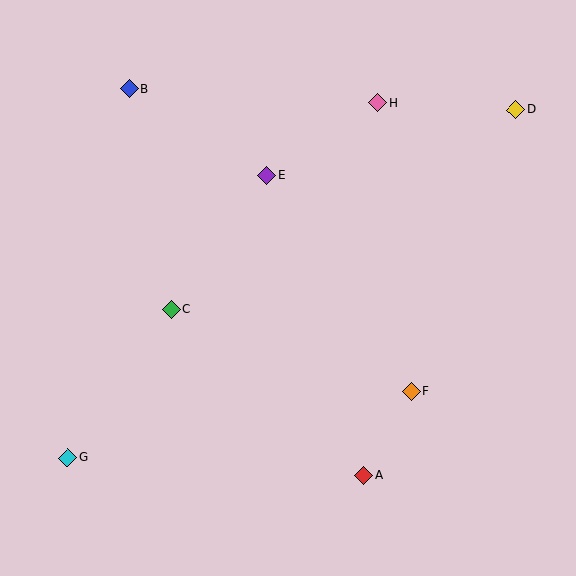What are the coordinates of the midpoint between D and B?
The midpoint between D and B is at (323, 99).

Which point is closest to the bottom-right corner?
Point A is closest to the bottom-right corner.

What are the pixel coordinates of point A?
Point A is at (364, 475).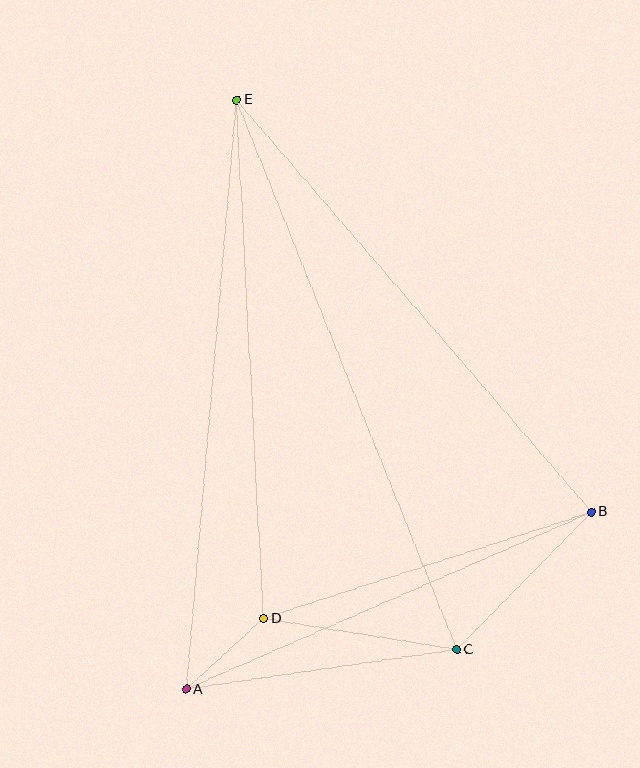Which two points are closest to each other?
Points A and D are closest to each other.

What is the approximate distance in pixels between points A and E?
The distance between A and E is approximately 592 pixels.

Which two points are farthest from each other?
Points C and E are farthest from each other.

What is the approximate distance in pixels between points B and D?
The distance between B and D is approximately 345 pixels.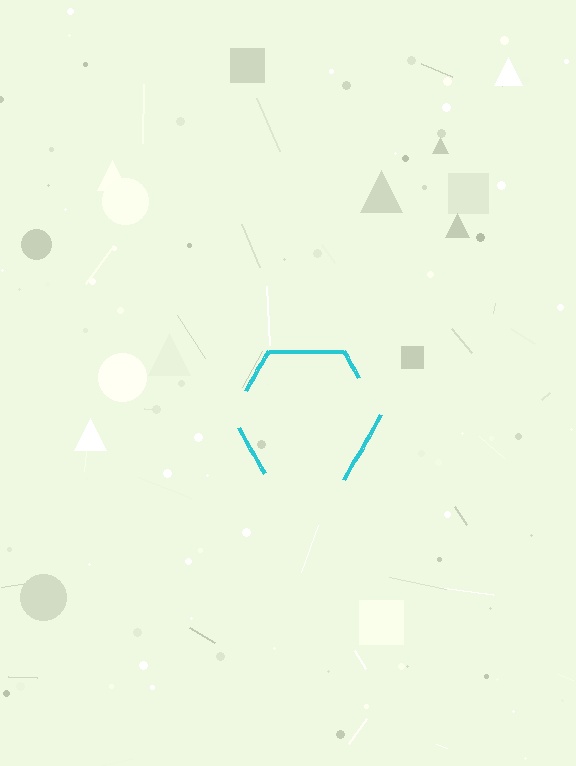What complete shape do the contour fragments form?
The contour fragments form a hexagon.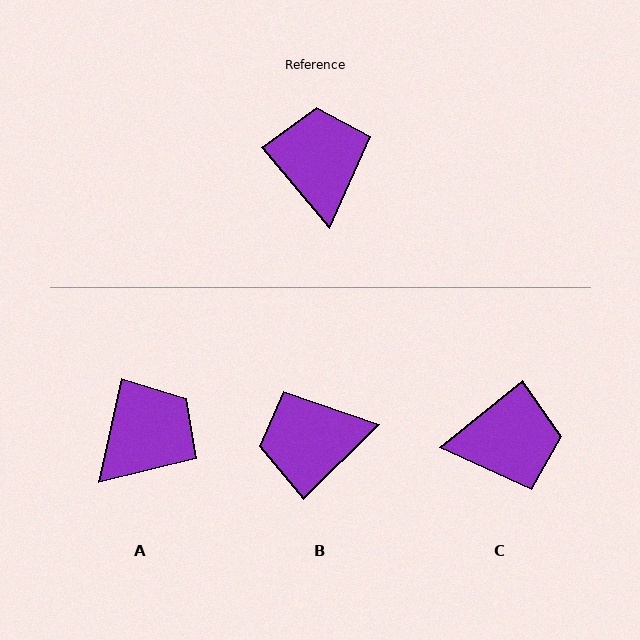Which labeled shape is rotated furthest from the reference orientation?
B, about 94 degrees away.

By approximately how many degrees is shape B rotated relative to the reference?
Approximately 94 degrees counter-clockwise.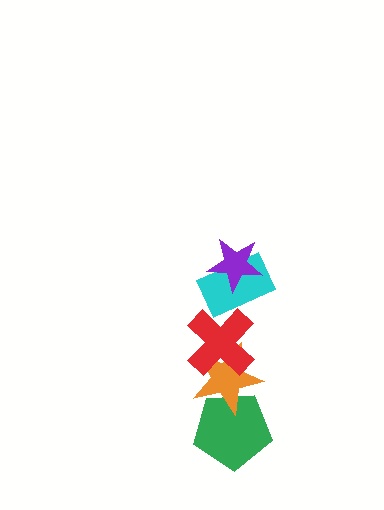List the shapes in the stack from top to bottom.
From top to bottom: the purple star, the cyan rectangle, the red cross, the orange star, the green pentagon.